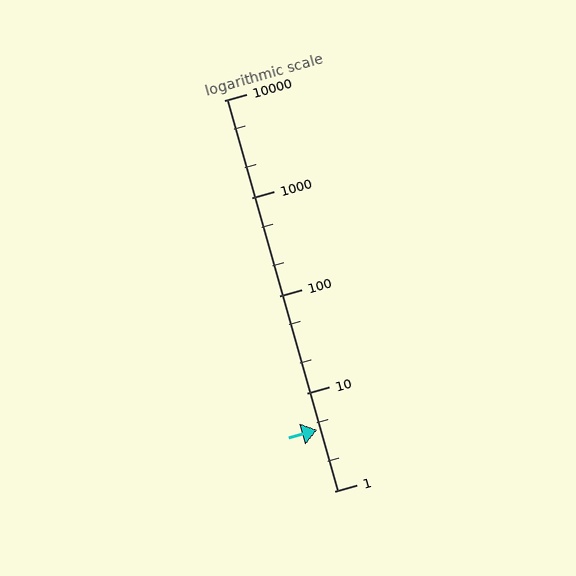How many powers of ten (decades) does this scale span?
The scale spans 4 decades, from 1 to 10000.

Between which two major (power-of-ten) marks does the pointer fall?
The pointer is between 1 and 10.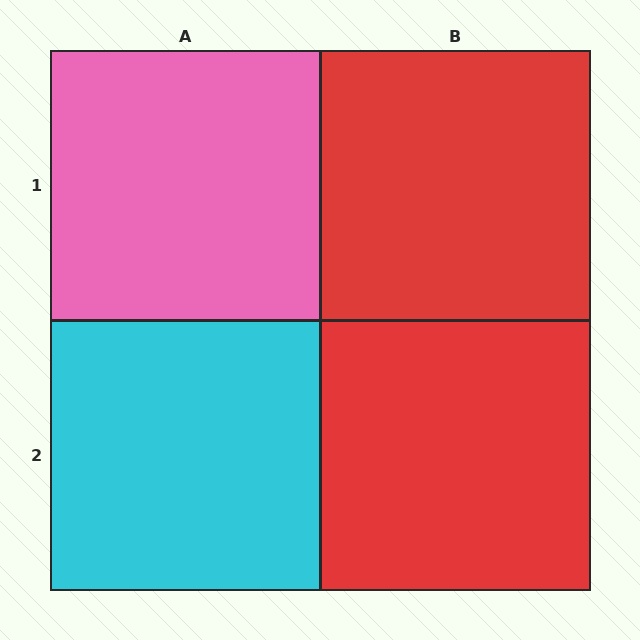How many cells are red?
2 cells are red.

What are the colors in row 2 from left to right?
Cyan, red.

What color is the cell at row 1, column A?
Pink.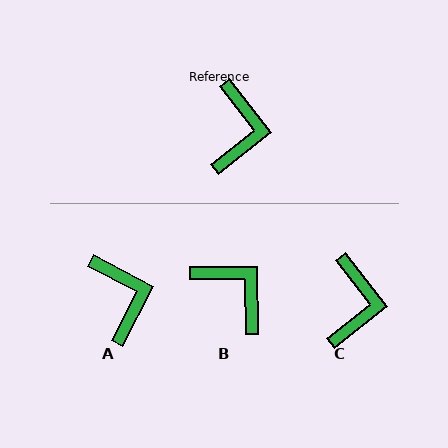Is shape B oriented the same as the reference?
No, it is off by about 52 degrees.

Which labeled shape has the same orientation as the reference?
C.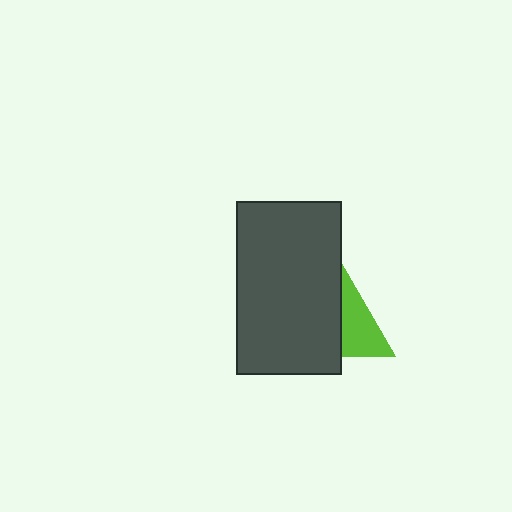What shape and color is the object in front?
The object in front is a dark gray rectangle.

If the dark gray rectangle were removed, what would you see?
You would see the complete lime triangle.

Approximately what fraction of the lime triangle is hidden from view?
Roughly 52% of the lime triangle is hidden behind the dark gray rectangle.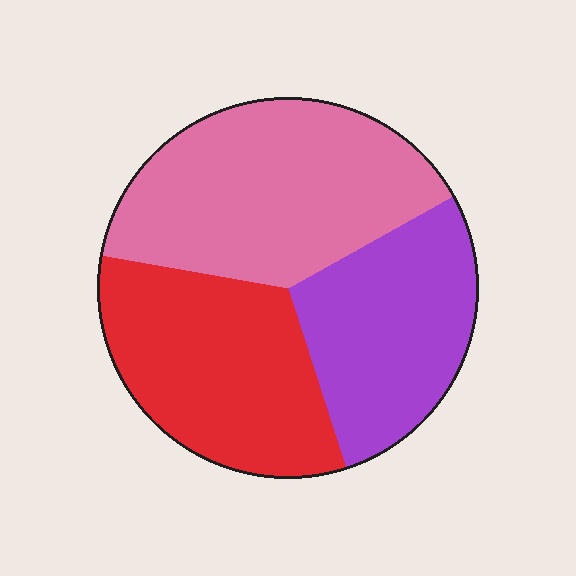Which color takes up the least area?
Purple, at roughly 30%.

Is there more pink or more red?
Pink.